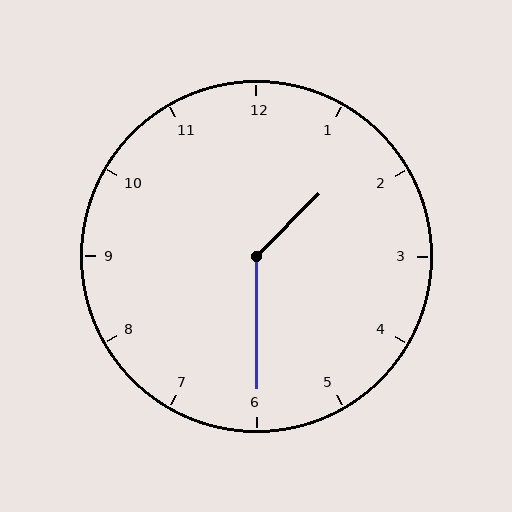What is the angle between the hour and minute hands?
Approximately 135 degrees.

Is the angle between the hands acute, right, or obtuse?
It is obtuse.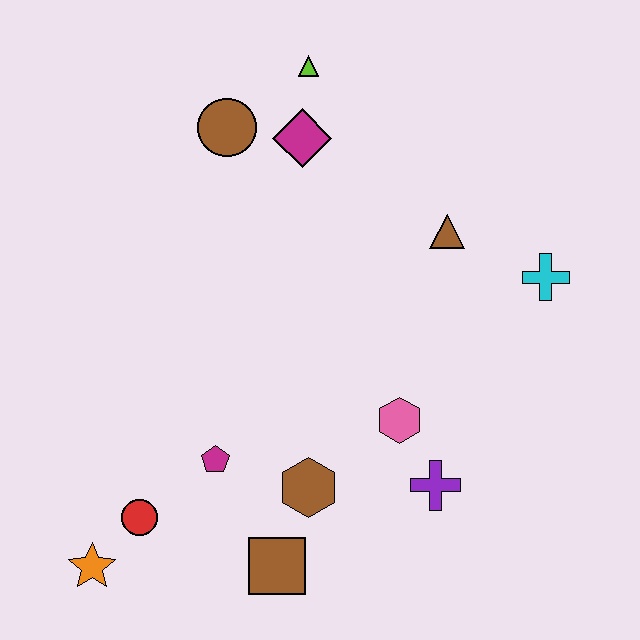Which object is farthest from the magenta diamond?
The orange star is farthest from the magenta diamond.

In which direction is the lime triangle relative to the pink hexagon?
The lime triangle is above the pink hexagon.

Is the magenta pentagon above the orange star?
Yes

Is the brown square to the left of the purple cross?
Yes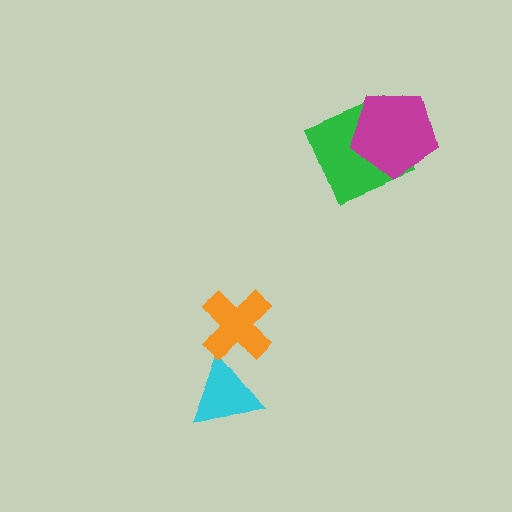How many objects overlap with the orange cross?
1 object overlaps with the orange cross.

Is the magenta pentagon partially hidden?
No, no other shape covers it.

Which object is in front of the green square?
The magenta pentagon is in front of the green square.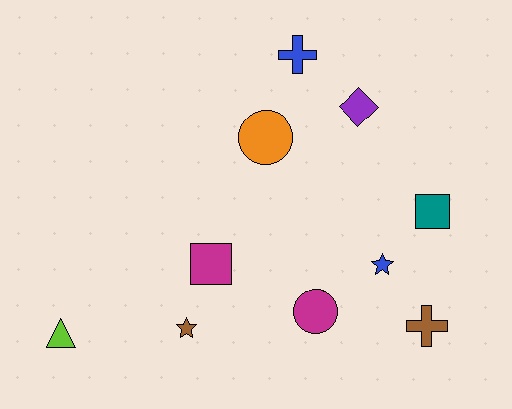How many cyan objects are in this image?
There are no cyan objects.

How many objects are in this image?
There are 10 objects.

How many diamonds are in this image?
There is 1 diamond.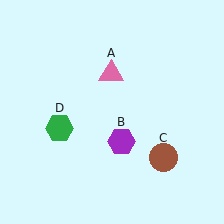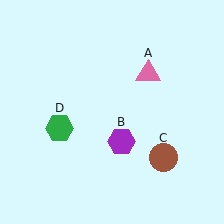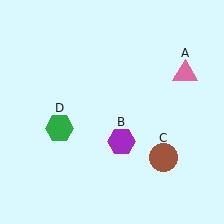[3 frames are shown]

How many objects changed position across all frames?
1 object changed position: pink triangle (object A).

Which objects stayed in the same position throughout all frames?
Purple hexagon (object B) and brown circle (object C) and green hexagon (object D) remained stationary.